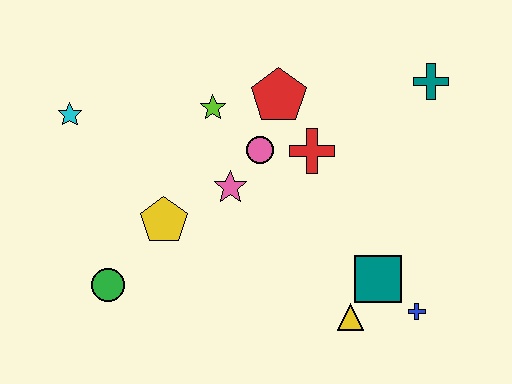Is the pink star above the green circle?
Yes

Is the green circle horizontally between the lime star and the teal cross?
No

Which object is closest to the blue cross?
The teal square is closest to the blue cross.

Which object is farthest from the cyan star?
The blue cross is farthest from the cyan star.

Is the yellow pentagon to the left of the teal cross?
Yes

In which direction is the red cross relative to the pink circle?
The red cross is to the right of the pink circle.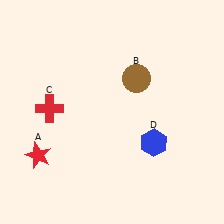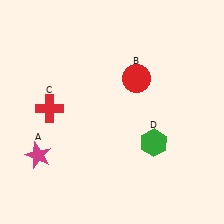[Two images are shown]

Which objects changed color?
A changed from red to magenta. B changed from brown to red. D changed from blue to green.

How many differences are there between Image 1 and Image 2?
There are 3 differences between the two images.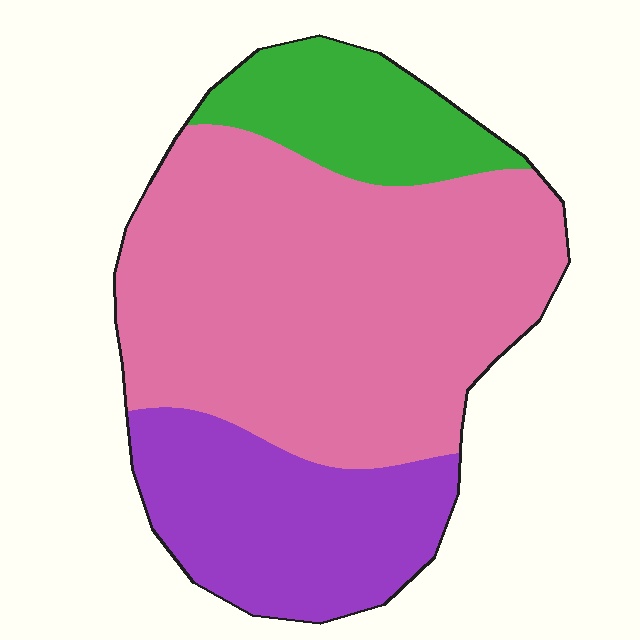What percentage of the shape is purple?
Purple takes up between a sixth and a third of the shape.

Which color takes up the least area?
Green, at roughly 15%.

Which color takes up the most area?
Pink, at roughly 60%.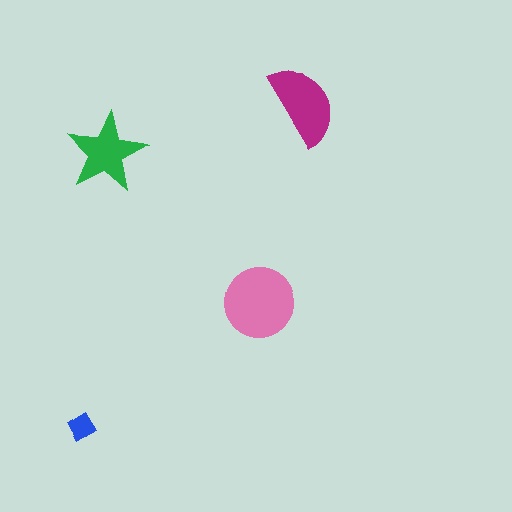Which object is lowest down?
The blue diamond is bottommost.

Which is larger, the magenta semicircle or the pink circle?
The pink circle.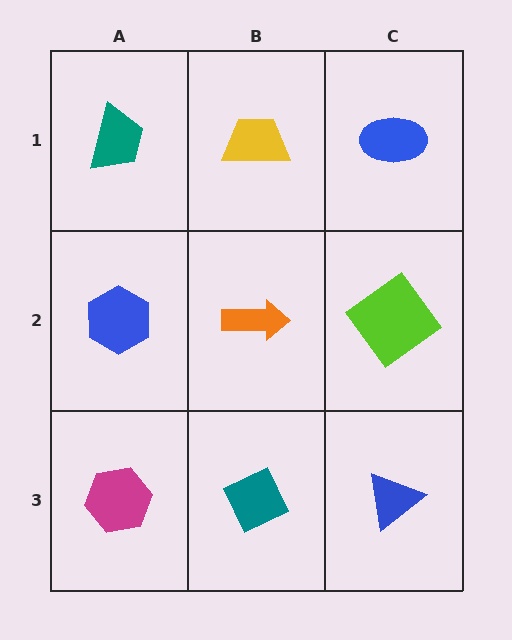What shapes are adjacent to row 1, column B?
An orange arrow (row 2, column B), a teal trapezoid (row 1, column A), a blue ellipse (row 1, column C).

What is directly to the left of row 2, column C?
An orange arrow.